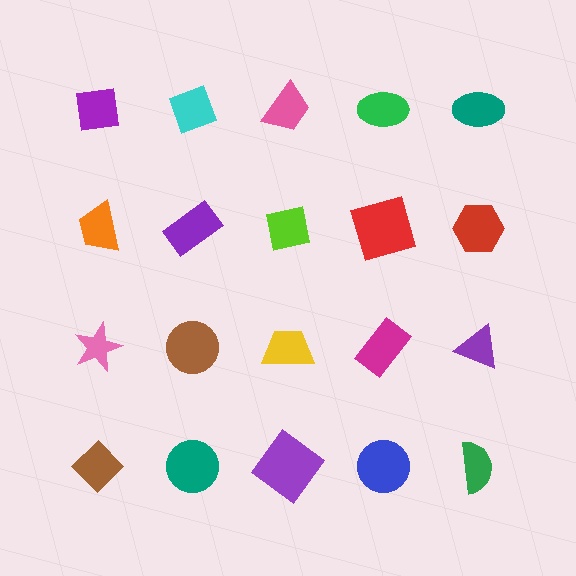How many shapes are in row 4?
5 shapes.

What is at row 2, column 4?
A red square.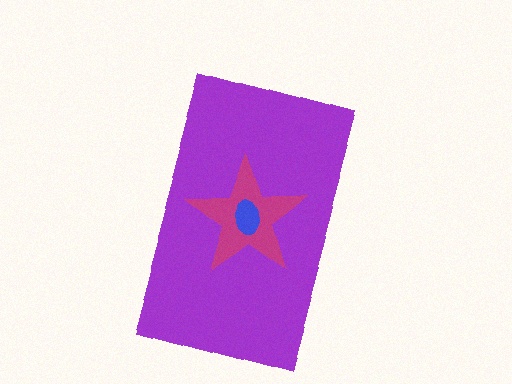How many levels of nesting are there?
3.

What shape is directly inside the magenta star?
The blue ellipse.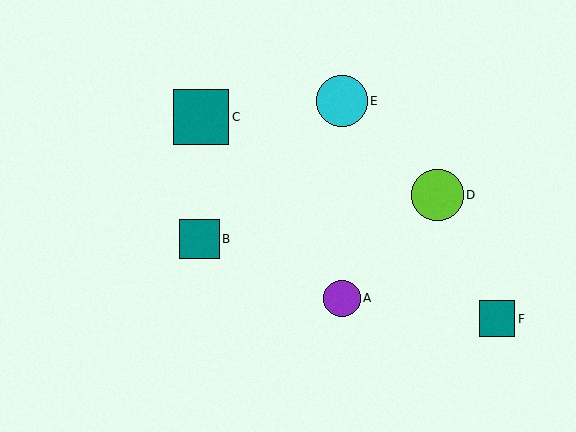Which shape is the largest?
The teal square (labeled C) is the largest.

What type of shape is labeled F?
Shape F is a teal square.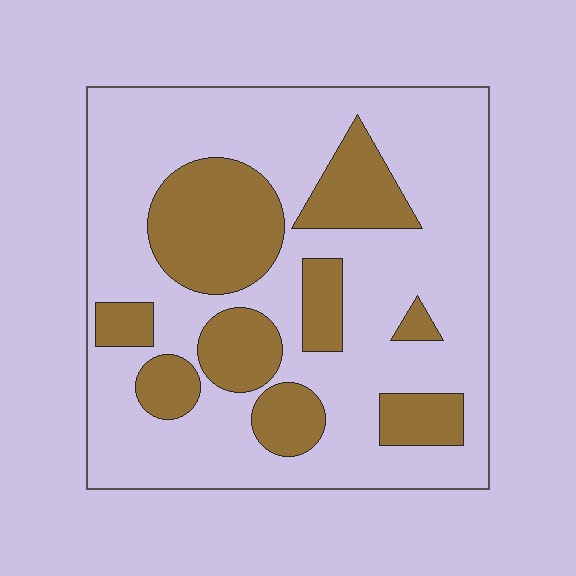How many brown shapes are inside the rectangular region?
9.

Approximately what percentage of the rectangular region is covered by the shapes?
Approximately 30%.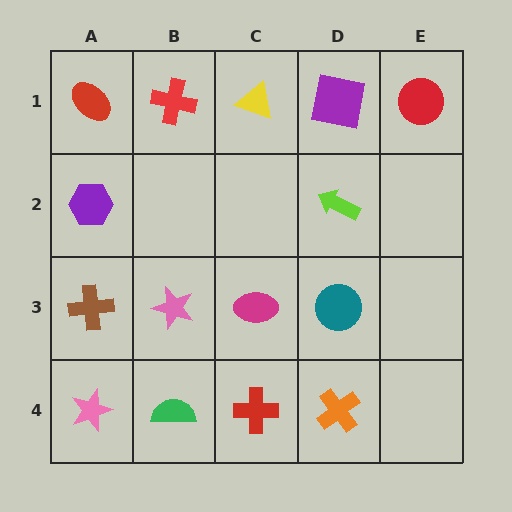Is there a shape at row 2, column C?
No, that cell is empty.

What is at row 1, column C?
A yellow triangle.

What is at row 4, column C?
A red cross.